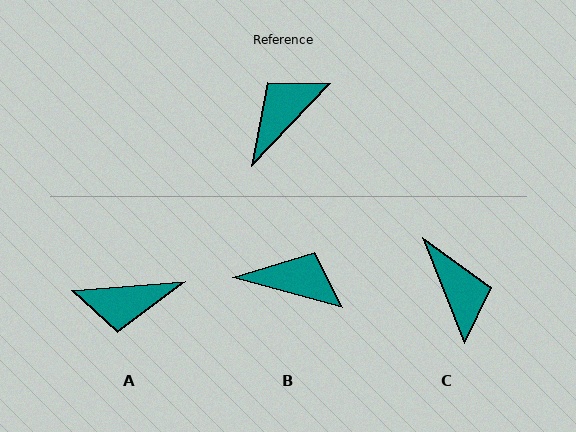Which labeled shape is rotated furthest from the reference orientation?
A, about 138 degrees away.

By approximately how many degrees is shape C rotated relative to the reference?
Approximately 115 degrees clockwise.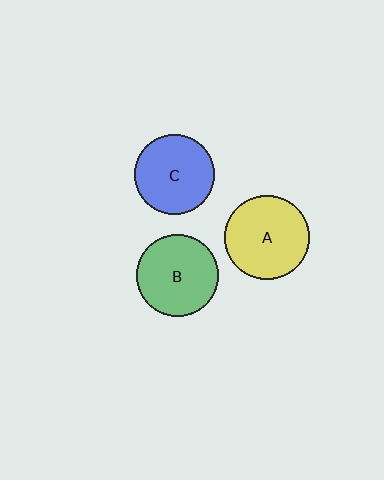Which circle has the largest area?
Circle A (yellow).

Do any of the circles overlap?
No, none of the circles overlap.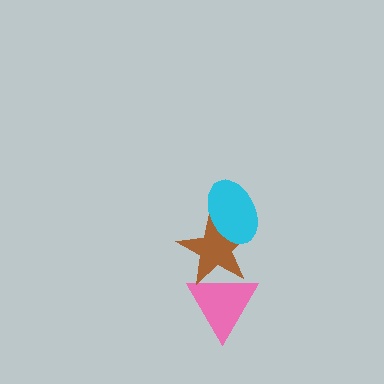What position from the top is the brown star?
The brown star is 2nd from the top.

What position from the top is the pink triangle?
The pink triangle is 3rd from the top.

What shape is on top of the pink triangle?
The brown star is on top of the pink triangle.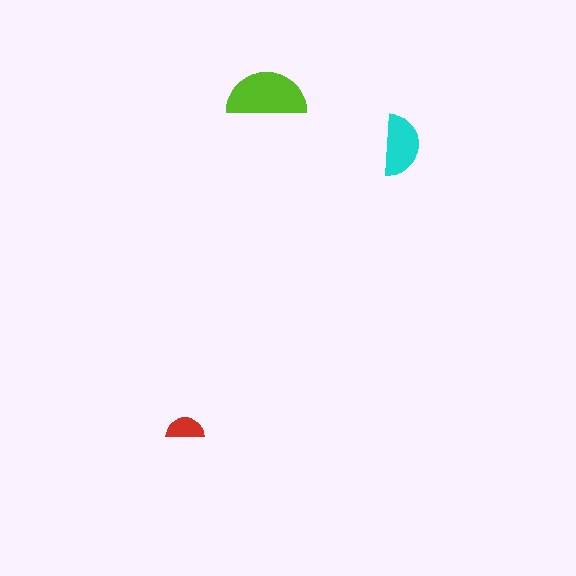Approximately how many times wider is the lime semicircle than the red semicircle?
About 2 times wider.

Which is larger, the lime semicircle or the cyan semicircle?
The lime one.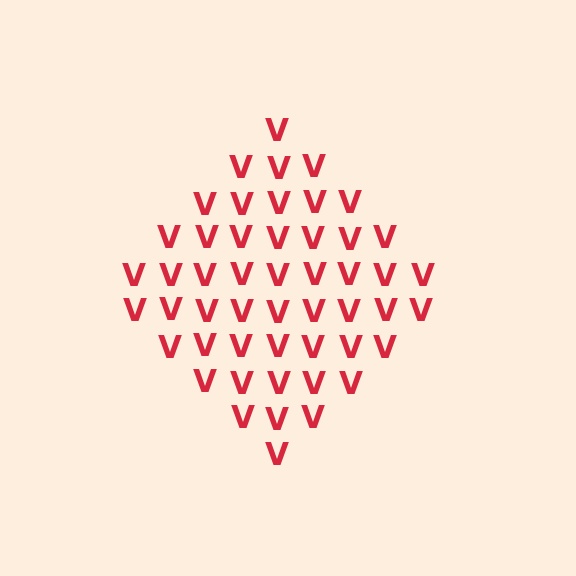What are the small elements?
The small elements are letter V's.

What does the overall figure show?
The overall figure shows a diamond.